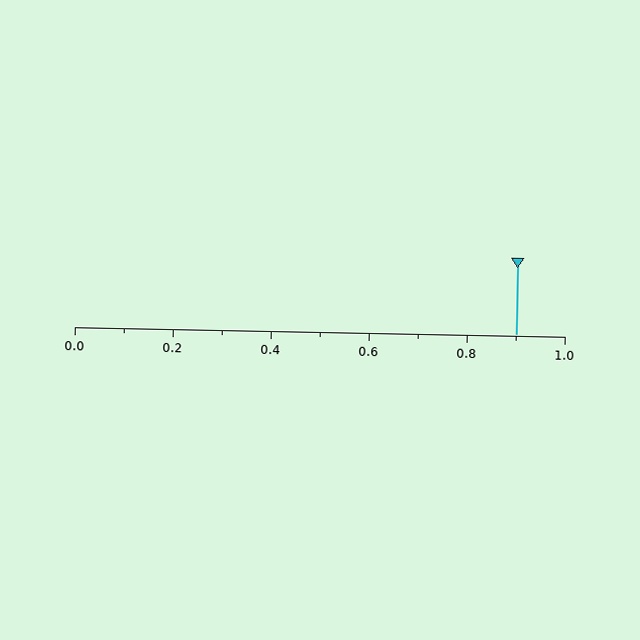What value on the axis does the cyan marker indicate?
The marker indicates approximately 0.9.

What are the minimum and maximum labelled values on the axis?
The axis runs from 0.0 to 1.0.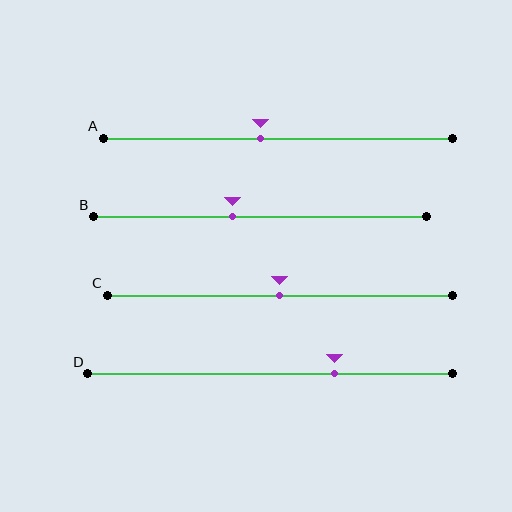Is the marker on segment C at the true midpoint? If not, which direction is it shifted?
Yes, the marker on segment C is at the true midpoint.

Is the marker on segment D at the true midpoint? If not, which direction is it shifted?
No, the marker on segment D is shifted to the right by about 18% of the segment length.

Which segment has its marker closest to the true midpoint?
Segment C has its marker closest to the true midpoint.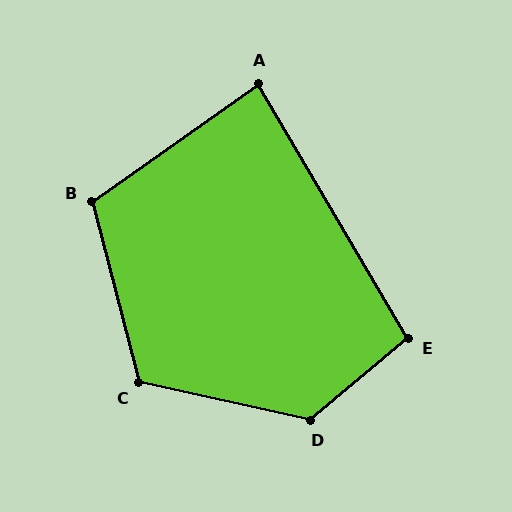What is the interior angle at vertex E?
Approximately 100 degrees (obtuse).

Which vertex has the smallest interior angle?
A, at approximately 85 degrees.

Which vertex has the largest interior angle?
D, at approximately 128 degrees.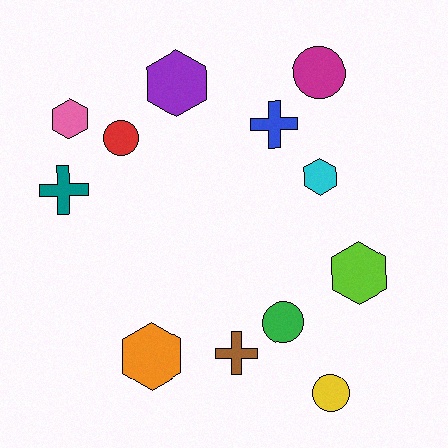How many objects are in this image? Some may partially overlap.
There are 12 objects.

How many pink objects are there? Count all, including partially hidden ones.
There is 1 pink object.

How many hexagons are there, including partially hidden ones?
There are 5 hexagons.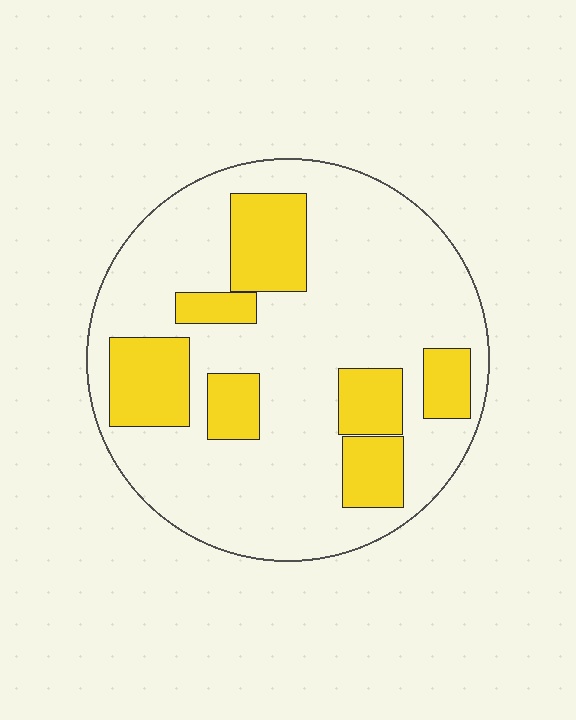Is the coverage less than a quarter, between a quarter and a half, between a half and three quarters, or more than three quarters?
Between a quarter and a half.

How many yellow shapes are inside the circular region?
7.